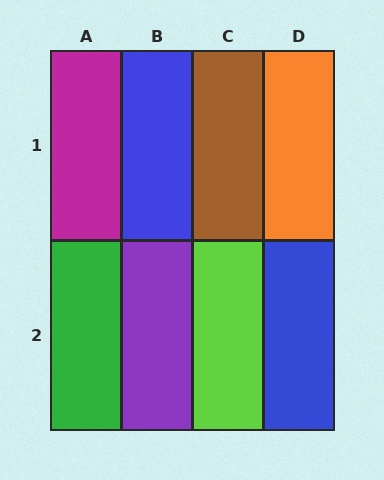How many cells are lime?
1 cell is lime.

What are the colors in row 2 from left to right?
Green, purple, lime, blue.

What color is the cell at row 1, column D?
Orange.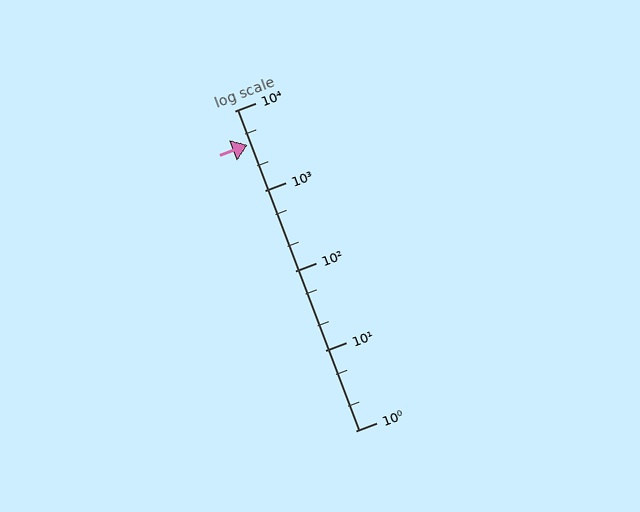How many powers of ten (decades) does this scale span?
The scale spans 4 decades, from 1 to 10000.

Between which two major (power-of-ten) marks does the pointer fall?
The pointer is between 1000 and 10000.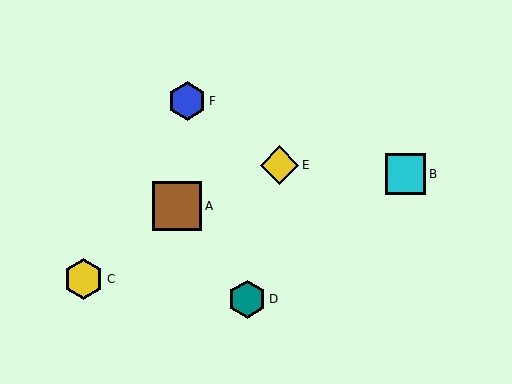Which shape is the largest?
The brown square (labeled A) is the largest.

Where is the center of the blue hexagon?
The center of the blue hexagon is at (187, 101).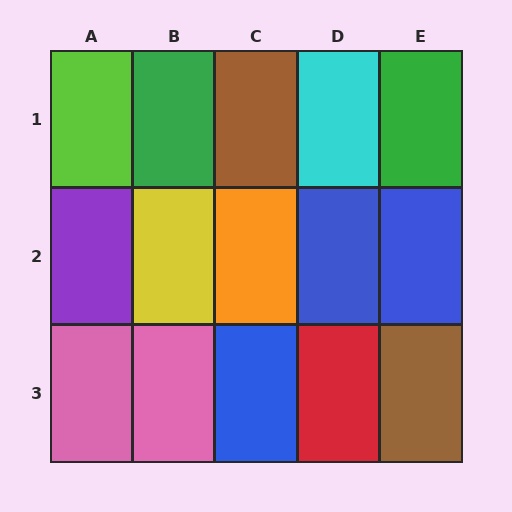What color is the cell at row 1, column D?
Cyan.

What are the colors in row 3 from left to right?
Pink, pink, blue, red, brown.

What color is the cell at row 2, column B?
Yellow.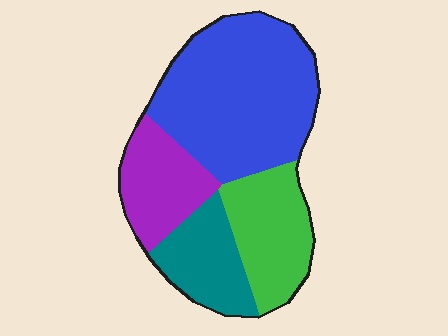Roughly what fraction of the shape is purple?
Purple covers about 15% of the shape.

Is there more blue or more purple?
Blue.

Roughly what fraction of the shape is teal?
Teal takes up about one sixth (1/6) of the shape.